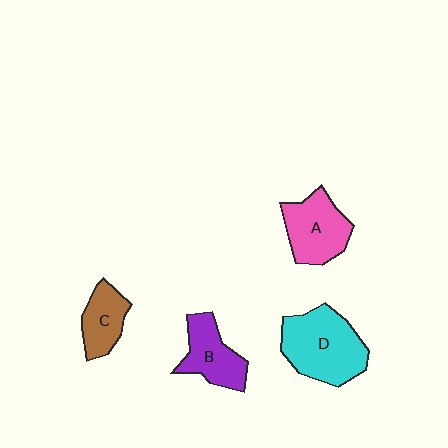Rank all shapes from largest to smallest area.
From largest to smallest: D (cyan), A (pink), B (purple), C (brown).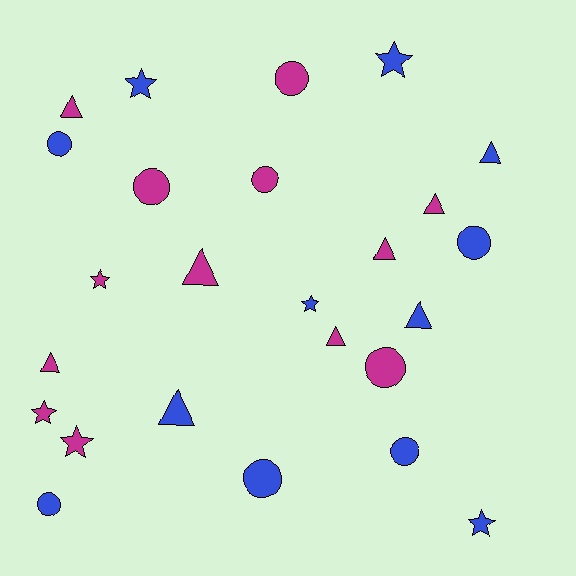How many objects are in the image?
There are 25 objects.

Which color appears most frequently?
Magenta, with 13 objects.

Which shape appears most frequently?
Circle, with 9 objects.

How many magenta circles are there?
There are 4 magenta circles.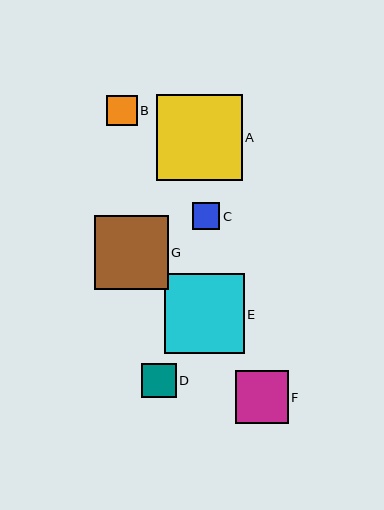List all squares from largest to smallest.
From largest to smallest: A, E, G, F, D, B, C.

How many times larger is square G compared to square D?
Square G is approximately 2.1 times the size of square D.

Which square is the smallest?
Square C is the smallest with a size of approximately 27 pixels.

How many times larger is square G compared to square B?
Square G is approximately 2.4 times the size of square B.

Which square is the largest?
Square A is the largest with a size of approximately 86 pixels.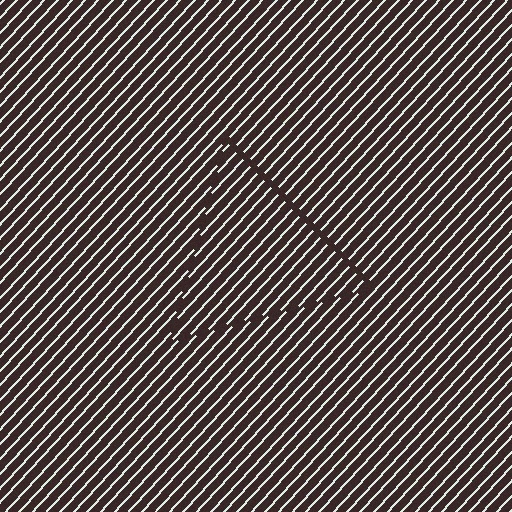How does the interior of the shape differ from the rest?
The interior of the shape contains the same grating, shifted by half a period — the contour is defined by the phase discontinuity where line-ends from the inner and outer gratings abut.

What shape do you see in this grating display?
An illusory triangle. The interior of the shape contains the same grating, shifted by half a period — the contour is defined by the phase discontinuity where line-ends from the inner and outer gratings abut.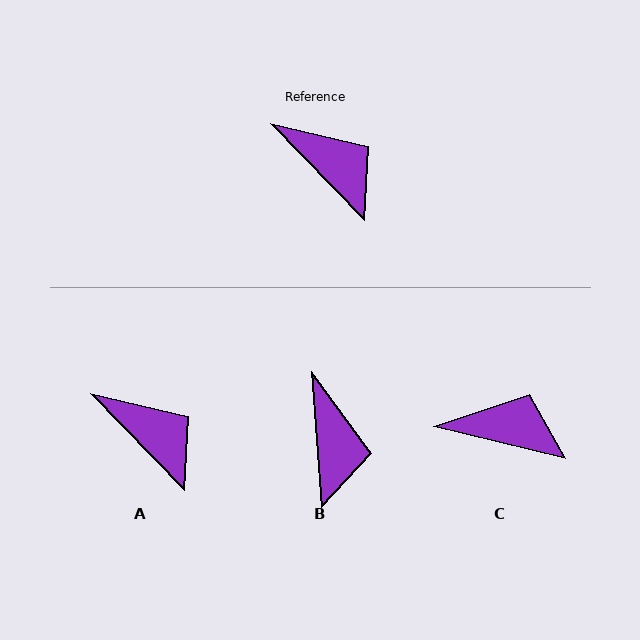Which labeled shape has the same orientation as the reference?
A.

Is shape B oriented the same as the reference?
No, it is off by about 40 degrees.